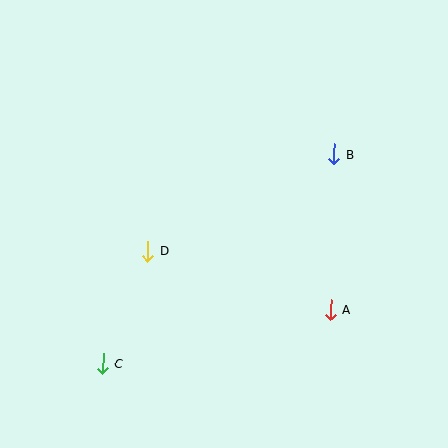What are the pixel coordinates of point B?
Point B is at (334, 154).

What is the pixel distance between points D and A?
The distance between D and A is 192 pixels.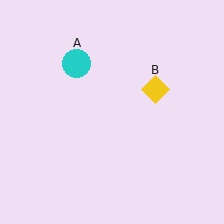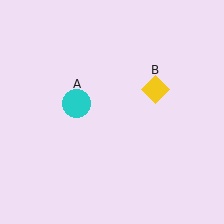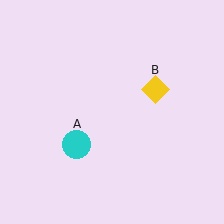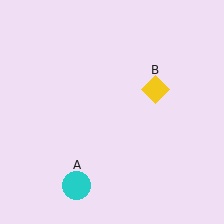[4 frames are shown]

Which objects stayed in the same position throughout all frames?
Yellow diamond (object B) remained stationary.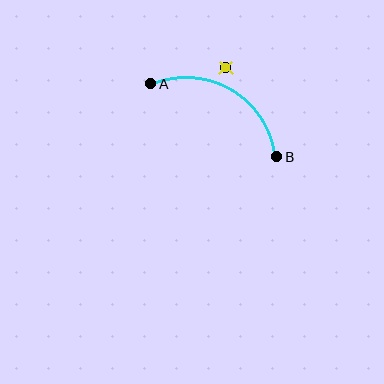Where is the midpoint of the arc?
The arc midpoint is the point on the curve farthest from the straight line joining A and B. It sits above that line.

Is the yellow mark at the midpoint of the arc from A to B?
No — the yellow mark does not lie on the arc at all. It sits slightly outside the curve.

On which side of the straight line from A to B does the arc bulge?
The arc bulges above the straight line connecting A and B.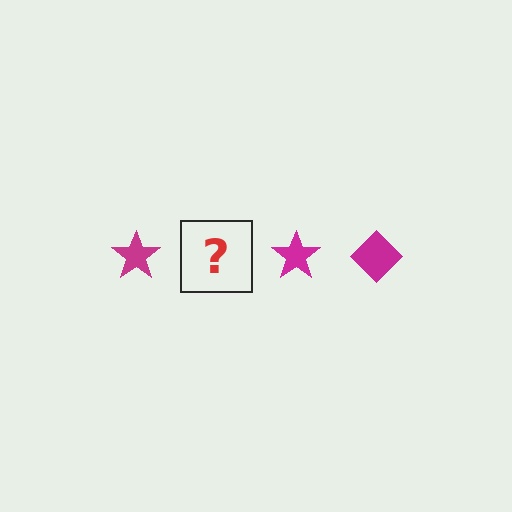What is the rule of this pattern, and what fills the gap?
The rule is that the pattern cycles through star, diamond shapes in magenta. The gap should be filled with a magenta diamond.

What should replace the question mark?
The question mark should be replaced with a magenta diamond.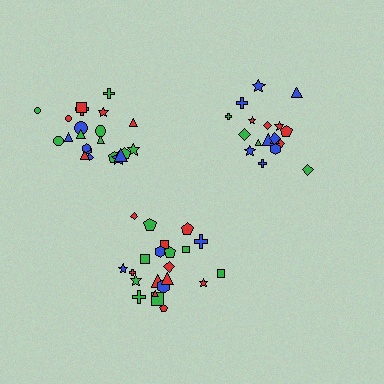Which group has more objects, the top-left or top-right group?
The top-left group.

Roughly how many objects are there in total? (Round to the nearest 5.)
Roughly 60 objects in total.